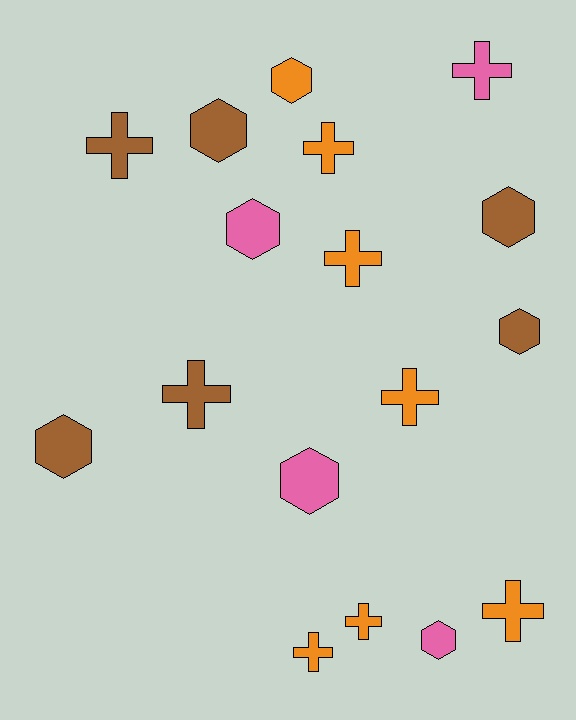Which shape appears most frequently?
Cross, with 9 objects.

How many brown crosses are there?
There are 2 brown crosses.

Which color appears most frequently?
Orange, with 7 objects.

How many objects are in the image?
There are 17 objects.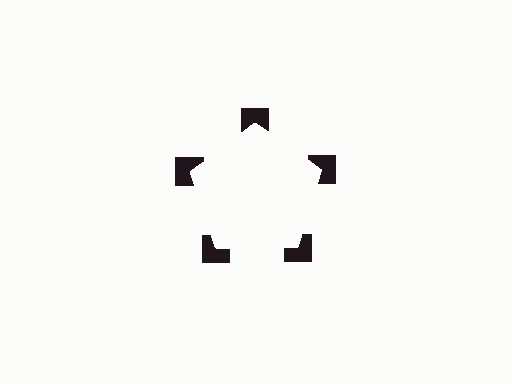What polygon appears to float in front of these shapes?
An illusory pentagon — its edges are inferred from the aligned wedge cuts in the notched squares, not physically drawn.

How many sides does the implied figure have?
5 sides.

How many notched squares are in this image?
There are 5 — one at each vertex of the illusory pentagon.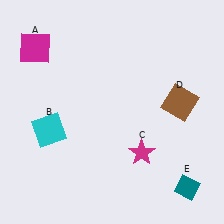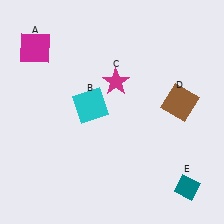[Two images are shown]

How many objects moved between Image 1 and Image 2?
2 objects moved between the two images.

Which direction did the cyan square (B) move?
The cyan square (B) moved right.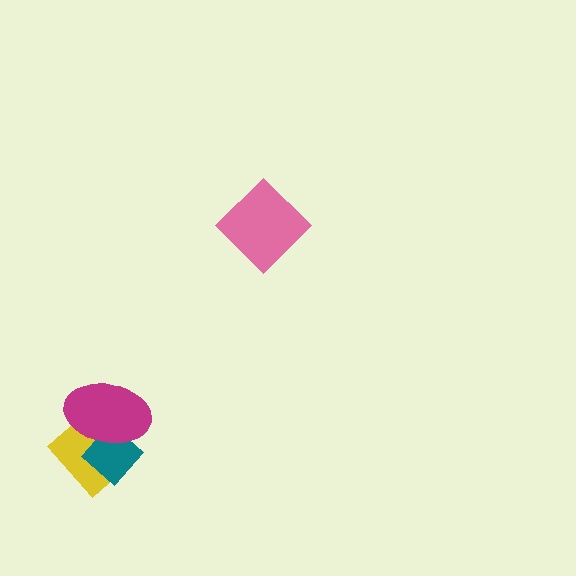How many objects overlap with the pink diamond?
0 objects overlap with the pink diamond.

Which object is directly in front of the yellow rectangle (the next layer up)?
The teal diamond is directly in front of the yellow rectangle.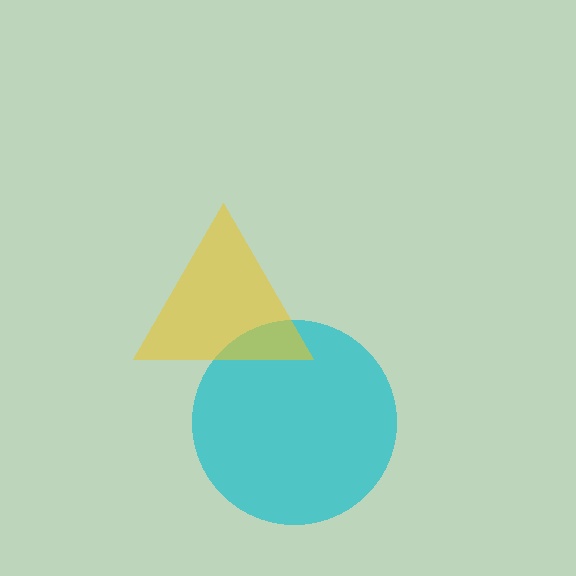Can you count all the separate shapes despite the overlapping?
Yes, there are 2 separate shapes.